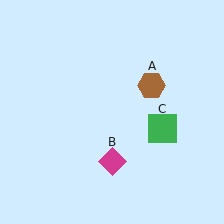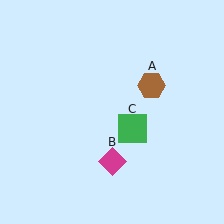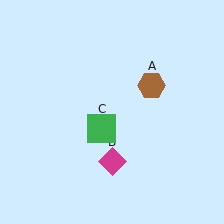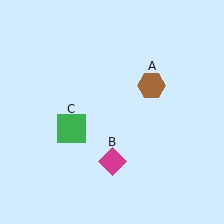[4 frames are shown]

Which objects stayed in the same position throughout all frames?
Brown hexagon (object A) and magenta diamond (object B) remained stationary.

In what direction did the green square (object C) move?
The green square (object C) moved left.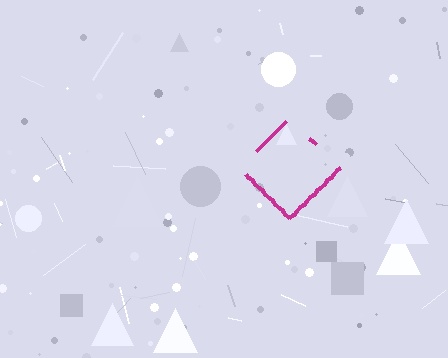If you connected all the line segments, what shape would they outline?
They would outline a diamond.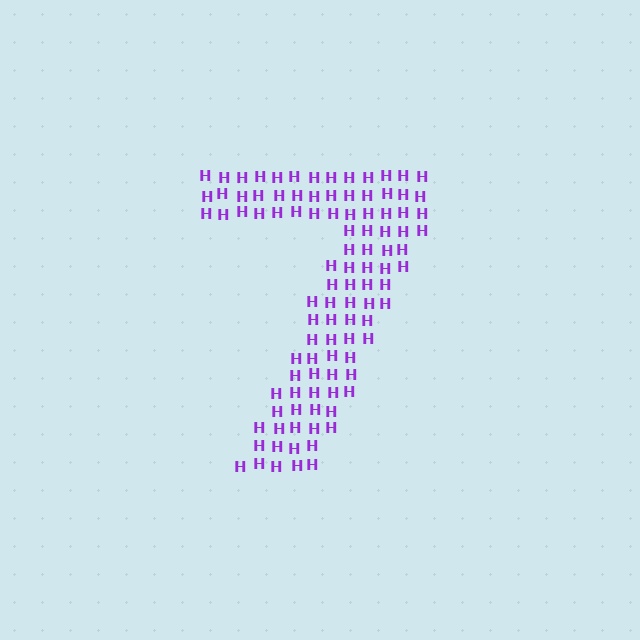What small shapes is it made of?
It is made of small letter H's.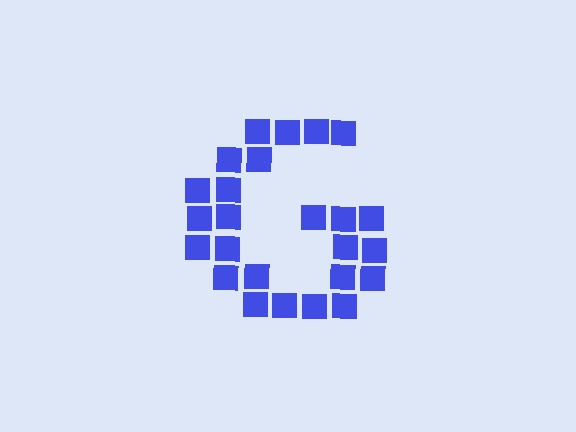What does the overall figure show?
The overall figure shows the letter G.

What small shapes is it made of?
It is made of small squares.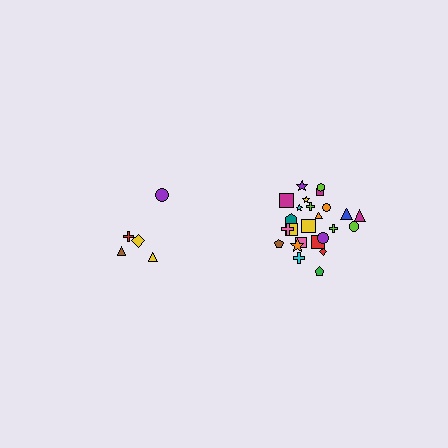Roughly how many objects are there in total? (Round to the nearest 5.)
Roughly 30 objects in total.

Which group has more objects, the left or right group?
The right group.